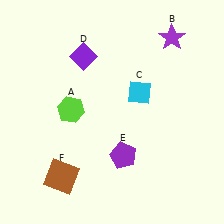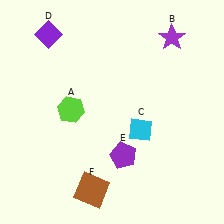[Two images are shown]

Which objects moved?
The objects that moved are: the cyan diamond (C), the purple diamond (D), the brown square (F).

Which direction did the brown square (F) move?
The brown square (F) moved right.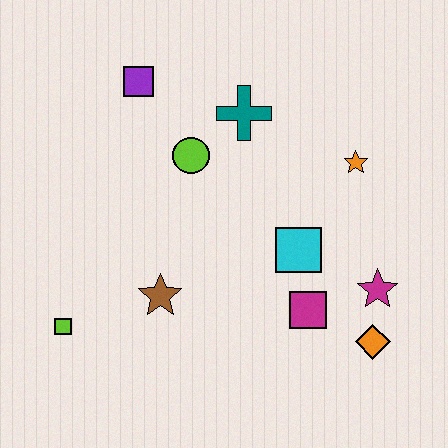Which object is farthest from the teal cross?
The lime square is farthest from the teal cross.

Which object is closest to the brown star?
The lime square is closest to the brown star.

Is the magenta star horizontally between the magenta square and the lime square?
No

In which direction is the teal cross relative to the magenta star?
The teal cross is above the magenta star.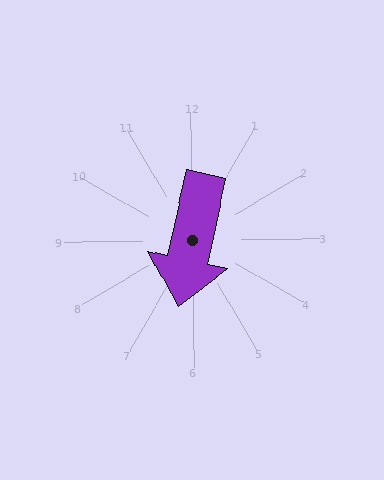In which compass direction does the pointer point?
South.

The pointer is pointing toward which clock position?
Roughly 6 o'clock.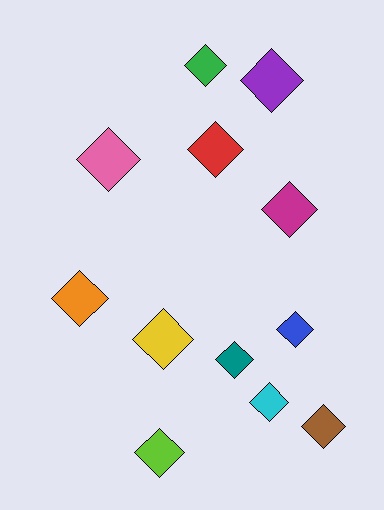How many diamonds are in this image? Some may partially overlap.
There are 12 diamonds.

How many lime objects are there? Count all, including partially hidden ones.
There is 1 lime object.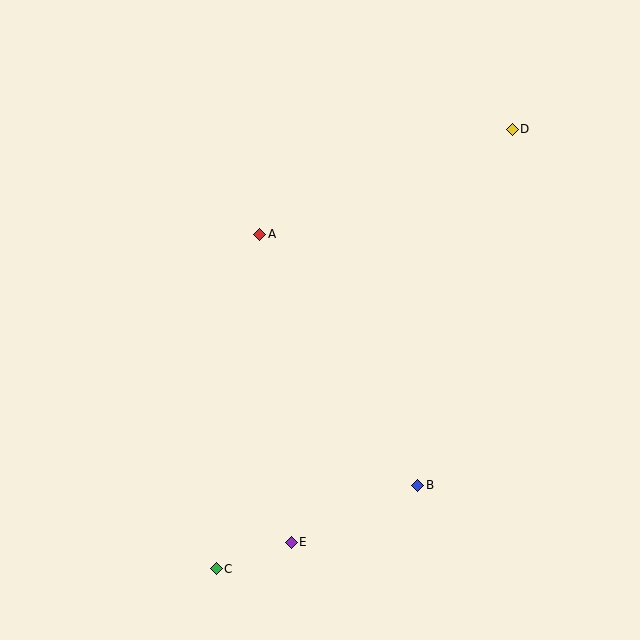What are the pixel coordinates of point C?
Point C is at (216, 569).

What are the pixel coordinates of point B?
Point B is at (418, 485).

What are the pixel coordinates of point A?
Point A is at (260, 234).